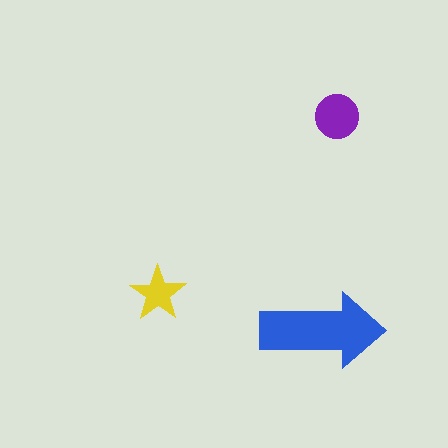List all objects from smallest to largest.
The yellow star, the purple circle, the blue arrow.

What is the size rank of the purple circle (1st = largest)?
2nd.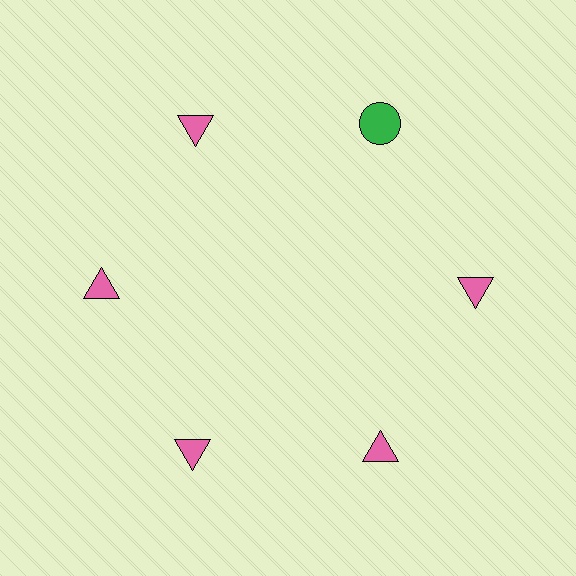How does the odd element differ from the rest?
It differs in both color (green instead of pink) and shape (circle instead of triangle).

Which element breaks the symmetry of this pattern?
The green circle at roughly the 1 o'clock position breaks the symmetry. All other shapes are pink triangles.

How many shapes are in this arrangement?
There are 6 shapes arranged in a ring pattern.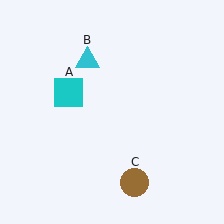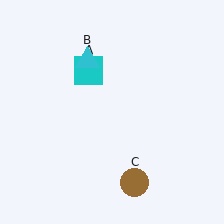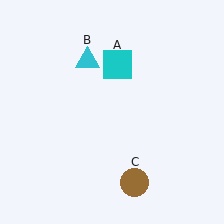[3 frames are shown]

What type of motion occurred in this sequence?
The cyan square (object A) rotated clockwise around the center of the scene.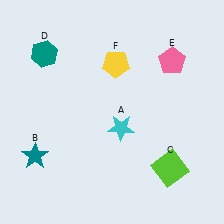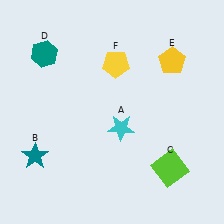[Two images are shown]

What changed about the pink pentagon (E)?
In Image 1, E is pink. In Image 2, it changed to yellow.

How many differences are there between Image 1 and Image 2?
There is 1 difference between the two images.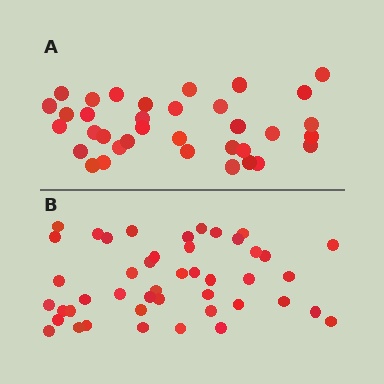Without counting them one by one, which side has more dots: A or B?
Region B (the bottom region) has more dots.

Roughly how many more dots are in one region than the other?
Region B has roughly 10 or so more dots than region A.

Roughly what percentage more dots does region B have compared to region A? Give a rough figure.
About 30% more.